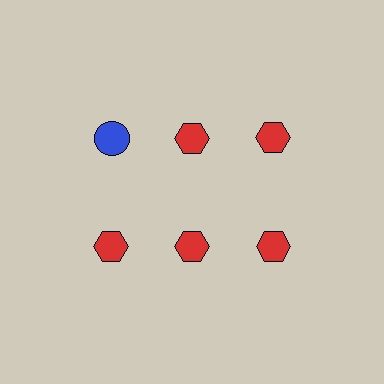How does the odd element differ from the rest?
It differs in both color (blue instead of red) and shape (circle instead of hexagon).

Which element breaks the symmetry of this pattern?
The blue circle in the top row, leftmost column breaks the symmetry. All other shapes are red hexagons.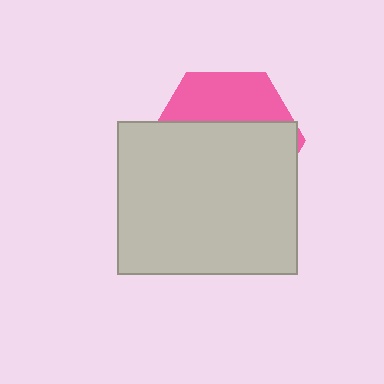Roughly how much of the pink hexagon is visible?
A small part of it is visible (roughly 34%).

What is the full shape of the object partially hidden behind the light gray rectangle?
The partially hidden object is a pink hexagon.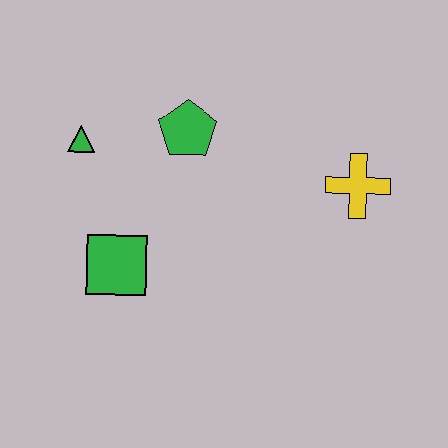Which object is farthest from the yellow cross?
The green triangle is farthest from the yellow cross.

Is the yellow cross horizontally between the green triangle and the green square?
No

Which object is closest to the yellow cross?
The green pentagon is closest to the yellow cross.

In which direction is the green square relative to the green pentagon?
The green square is below the green pentagon.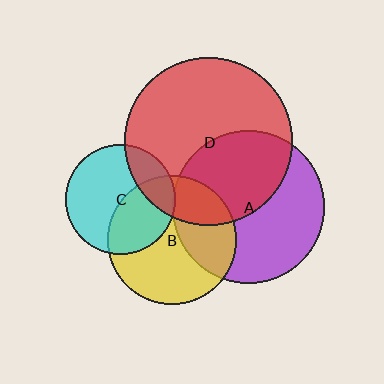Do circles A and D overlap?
Yes.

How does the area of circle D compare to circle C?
Approximately 2.3 times.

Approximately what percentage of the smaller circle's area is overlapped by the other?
Approximately 45%.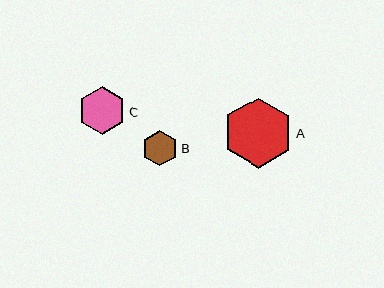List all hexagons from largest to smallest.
From largest to smallest: A, C, B.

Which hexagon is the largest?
Hexagon A is the largest with a size of approximately 70 pixels.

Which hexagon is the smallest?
Hexagon B is the smallest with a size of approximately 35 pixels.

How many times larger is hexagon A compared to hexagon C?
Hexagon A is approximately 1.5 times the size of hexagon C.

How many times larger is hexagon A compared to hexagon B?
Hexagon A is approximately 2.0 times the size of hexagon B.